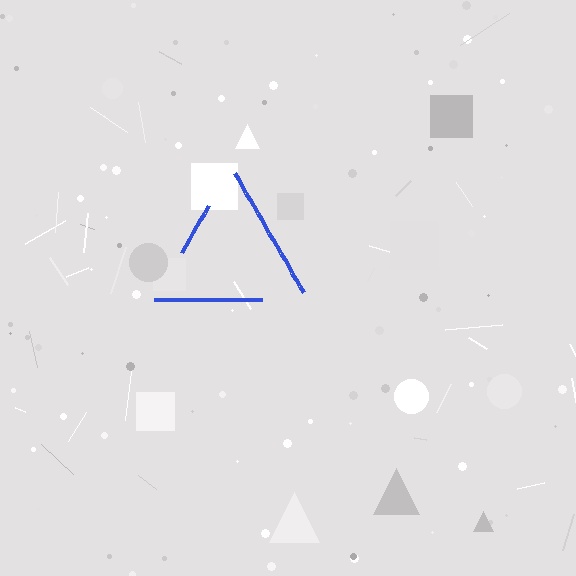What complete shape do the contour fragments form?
The contour fragments form a triangle.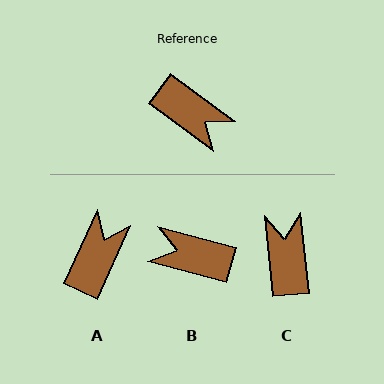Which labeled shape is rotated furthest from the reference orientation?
B, about 159 degrees away.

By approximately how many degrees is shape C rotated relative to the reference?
Approximately 132 degrees counter-clockwise.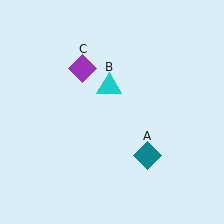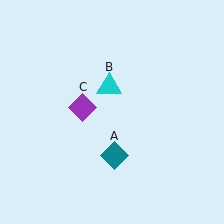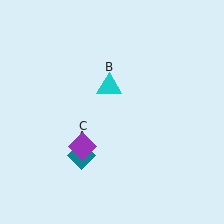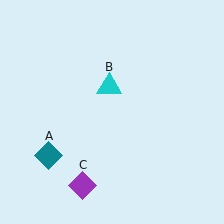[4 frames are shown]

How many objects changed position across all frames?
2 objects changed position: teal diamond (object A), purple diamond (object C).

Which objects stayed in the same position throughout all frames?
Cyan triangle (object B) remained stationary.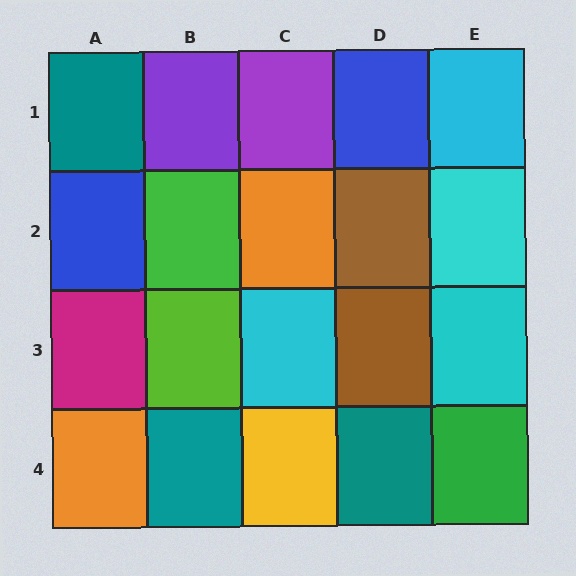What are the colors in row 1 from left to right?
Teal, purple, purple, blue, cyan.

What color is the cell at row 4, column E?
Green.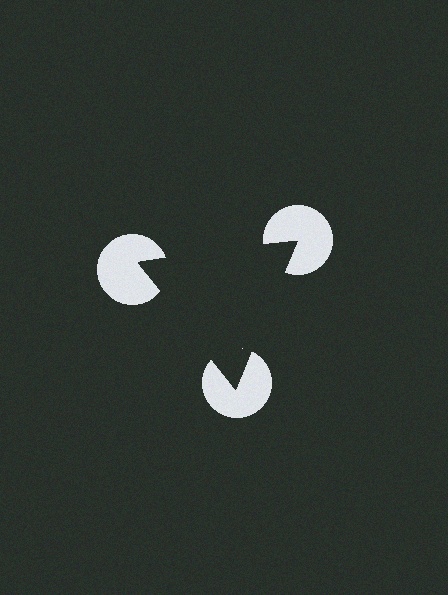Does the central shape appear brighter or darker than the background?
It typically appears slightly darker than the background, even though no actual brightness change is drawn.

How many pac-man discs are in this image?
There are 3 — one at each vertex of the illusory triangle.